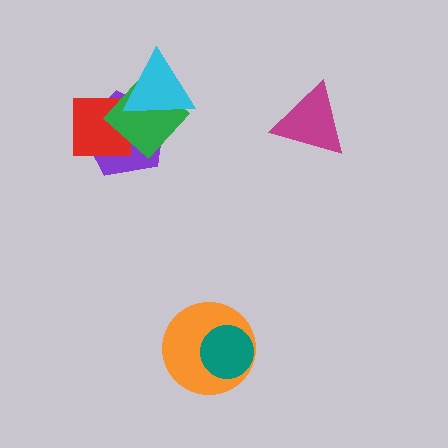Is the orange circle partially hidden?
Yes, it is partially covered by another shape.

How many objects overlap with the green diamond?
3 objects overlap with the green diamond.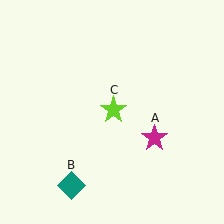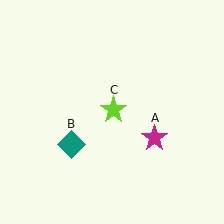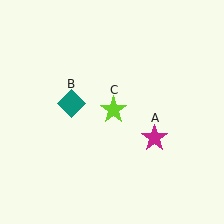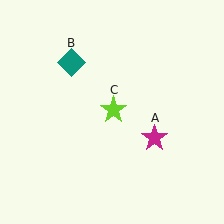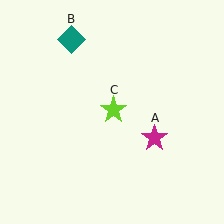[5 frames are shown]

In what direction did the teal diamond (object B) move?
The teal diamond (object B) moved up.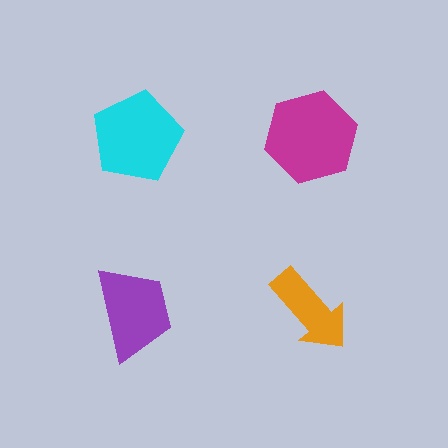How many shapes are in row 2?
2 shapes.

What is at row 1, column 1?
A cyan pentagon.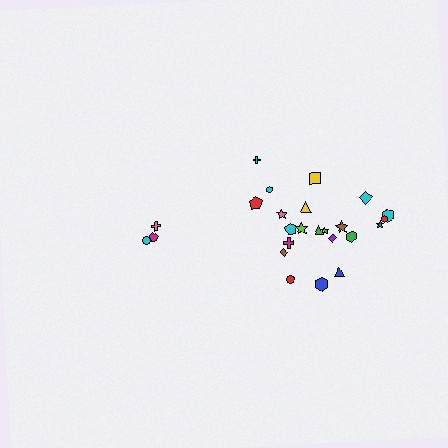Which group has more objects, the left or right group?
The right group.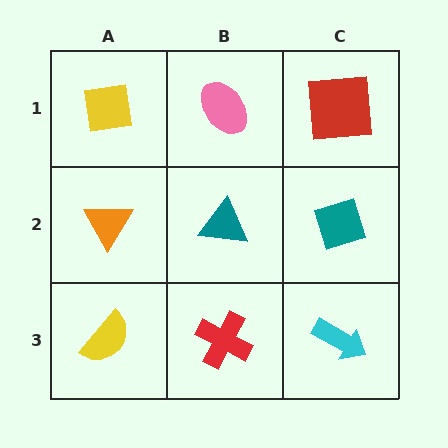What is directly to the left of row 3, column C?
A red cross.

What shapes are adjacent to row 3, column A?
An orange triangle (row 2, column A), a red cross (row 3, column B).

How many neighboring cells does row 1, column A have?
2.